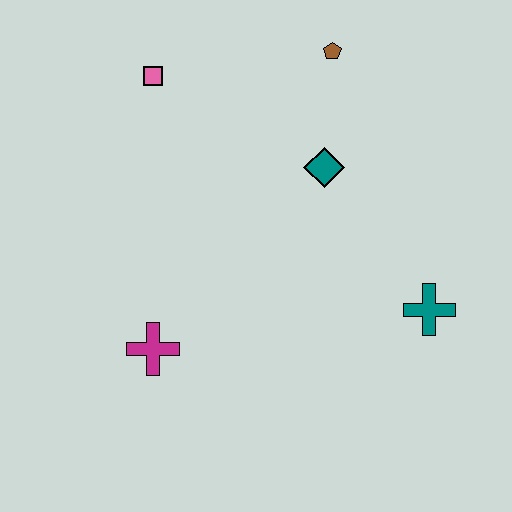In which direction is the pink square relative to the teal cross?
The pink square is to the left of the teal cross.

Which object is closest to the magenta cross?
The teal diamond is closest to the magenta cross.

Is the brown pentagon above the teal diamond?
Yes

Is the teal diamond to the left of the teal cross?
Yes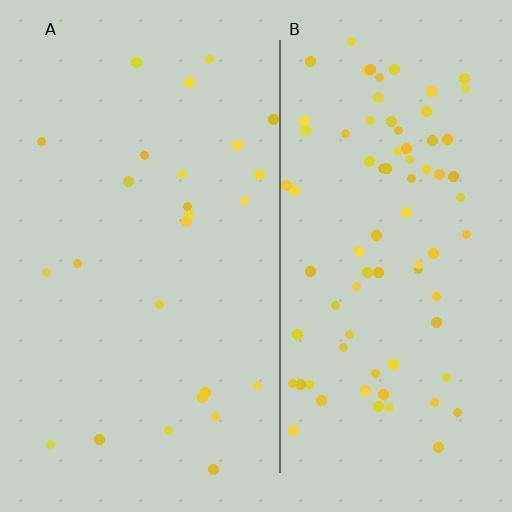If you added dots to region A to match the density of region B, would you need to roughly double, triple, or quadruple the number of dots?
Approximately triple.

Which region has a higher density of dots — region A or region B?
B (the right).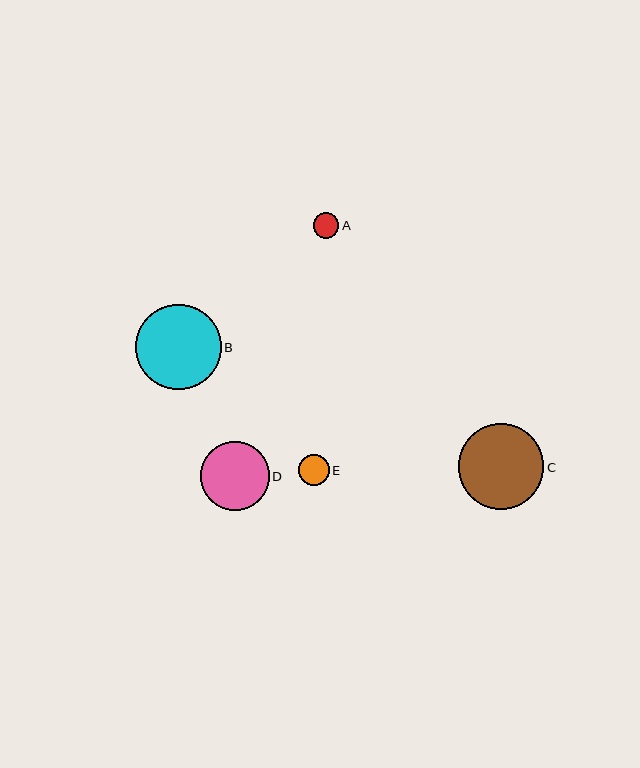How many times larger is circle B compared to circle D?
Circle B is approximately 1.2 times the size of circle D.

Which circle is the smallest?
Circle A is the smallest with a size of approximately 25 pixels.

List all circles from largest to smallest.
From largest to smallest: C, B, D, E, A.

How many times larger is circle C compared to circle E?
Circle C is approximately 2.8 times the size of circle E.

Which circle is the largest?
Circle C is the largest with a size of approximately 86 pixels.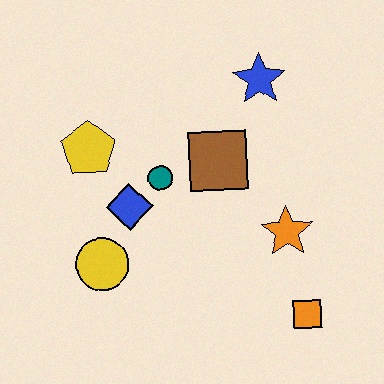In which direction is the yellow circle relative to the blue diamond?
The yellow circle is below the blue diamond.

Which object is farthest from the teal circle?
The orange square is farthest from the teal circle.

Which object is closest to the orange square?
The orange star is closest to the orange square.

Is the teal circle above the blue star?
No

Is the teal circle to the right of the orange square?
No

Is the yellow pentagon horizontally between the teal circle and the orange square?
No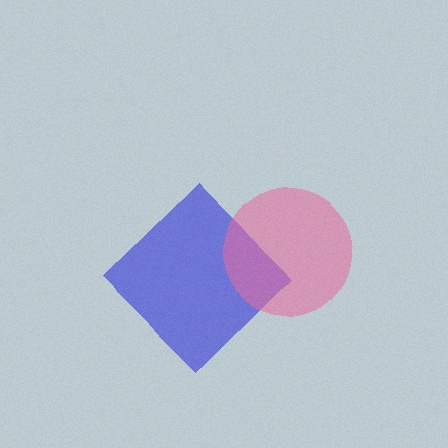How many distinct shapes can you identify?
There are 2 distinct shapes: a blue diamond, a pink circle.